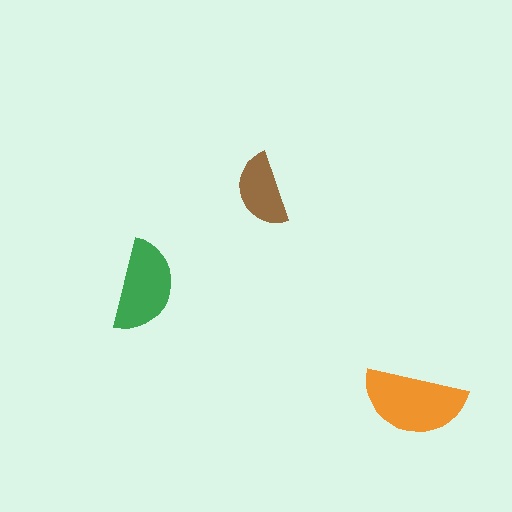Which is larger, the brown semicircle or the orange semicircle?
The orange one.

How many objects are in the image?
There are 3 objects in the image.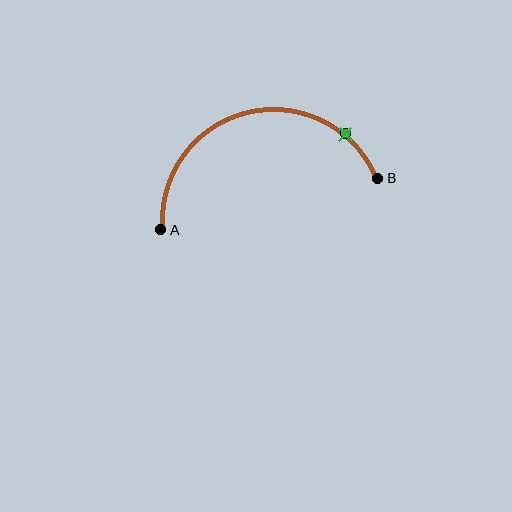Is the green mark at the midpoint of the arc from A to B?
No. The green mark lies on the arc but is closer to endpoint B. The arc midpoint would be at the point on the curve equidistant along the arc from both A and B.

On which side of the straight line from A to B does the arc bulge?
The arc bulges above the straight line connecting A and B.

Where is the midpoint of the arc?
The arc midpoint is the point on the curve farthest from the straight line joining A and B. It sits above that line.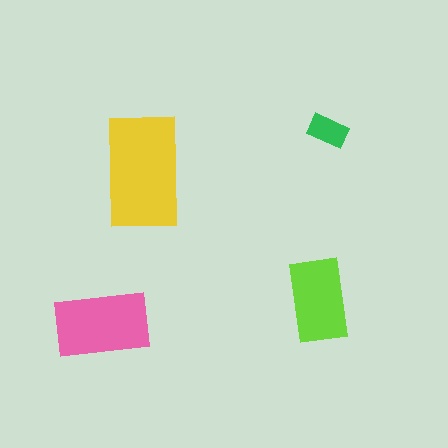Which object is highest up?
The green rectangle is topmost.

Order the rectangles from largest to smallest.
the yellow one, the pink one, the lime one, the green one.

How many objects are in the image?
There are 4 objects in the image.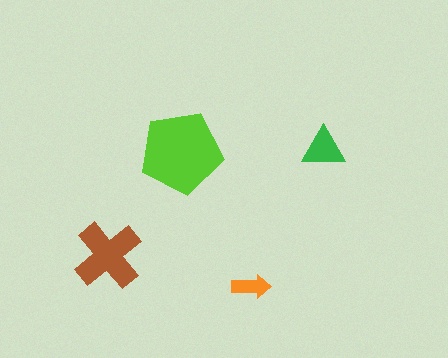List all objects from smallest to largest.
The orange arrow, the green triangle, the brown cross, the lime pentagon.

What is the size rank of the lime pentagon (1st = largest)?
1st.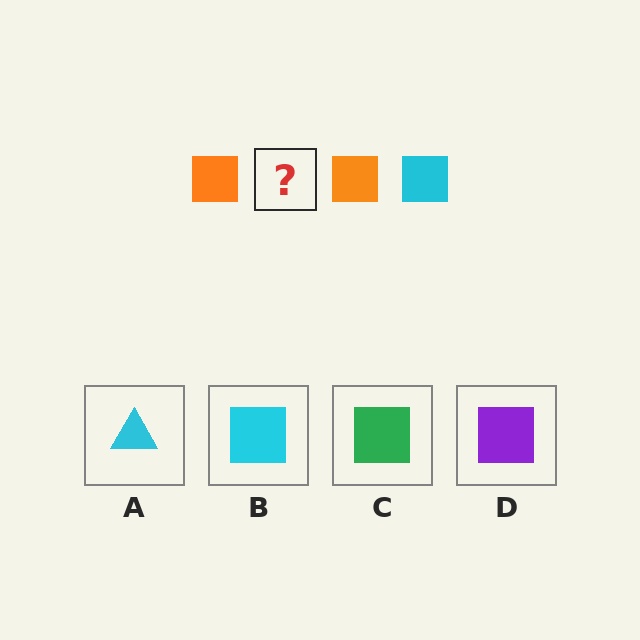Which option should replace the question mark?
Option B.